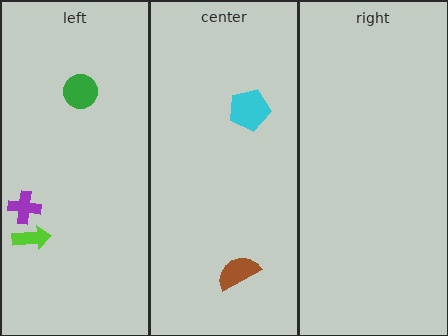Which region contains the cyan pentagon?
The center region.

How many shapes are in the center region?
2.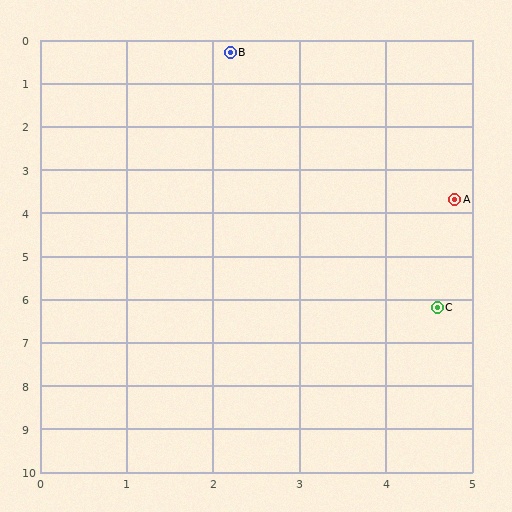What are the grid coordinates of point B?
Point B is at approximately (2.2, 0.3).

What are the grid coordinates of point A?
Point A is at approximately (4.8, 3.7).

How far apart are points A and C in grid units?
Points A and C are about 2.5 grid units apart.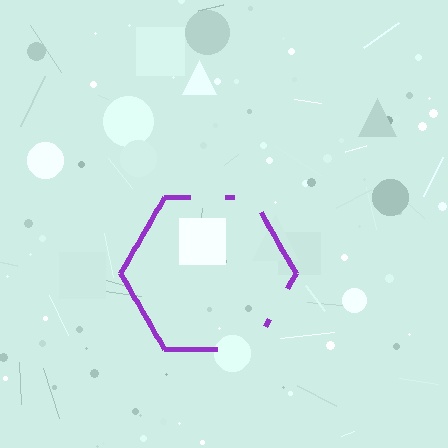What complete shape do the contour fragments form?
The contour fragments form a hexagon.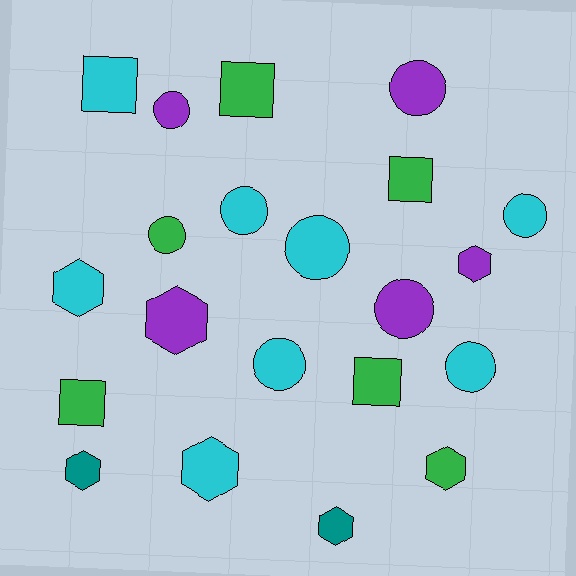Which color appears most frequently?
Cyan, with 8 objects.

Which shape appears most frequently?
Circle, with 9 objects.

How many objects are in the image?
There are 21 objects.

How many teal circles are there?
There are no teal circles.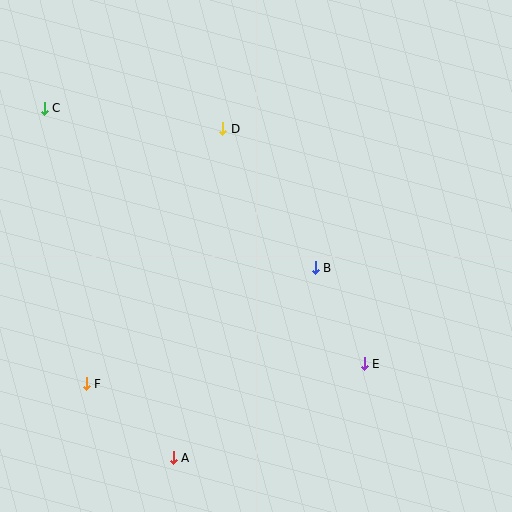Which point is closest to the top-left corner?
Point C is closest to the top-left corner.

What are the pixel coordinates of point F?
Point F is at (86, 384).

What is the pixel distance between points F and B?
The distance between F and B is 257 pixels.